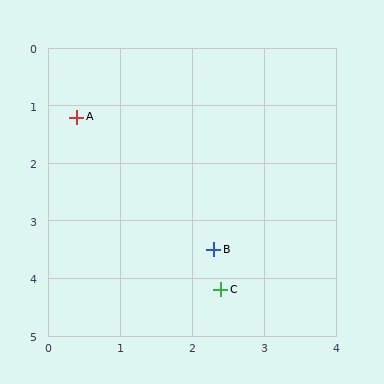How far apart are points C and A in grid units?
Points C and A are about 3.6 grid units apart.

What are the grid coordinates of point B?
Point B is at approximately (2.3, 3.5).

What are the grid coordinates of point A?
Point A is at approximately (0.4, 1.2).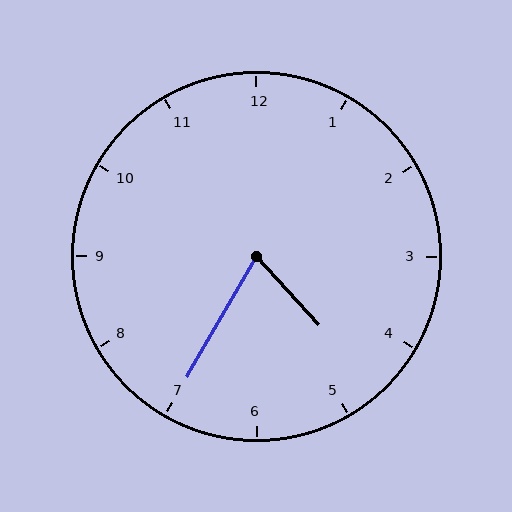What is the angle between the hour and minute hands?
Approximately 72 degrees.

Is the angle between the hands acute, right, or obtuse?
It is acute.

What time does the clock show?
4:35.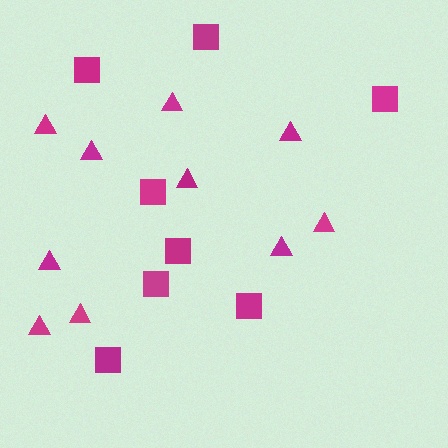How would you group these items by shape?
There are 2 groups: one group of squares (8) and one group of triangles (10).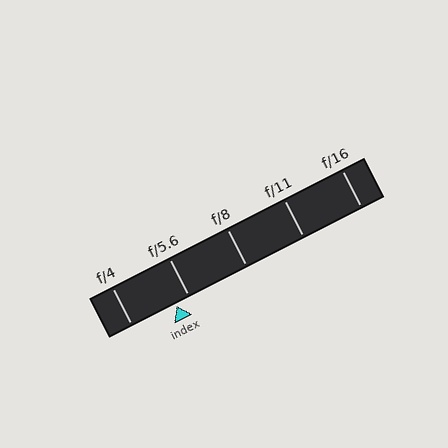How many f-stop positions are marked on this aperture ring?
There are 5 f-stop positions marked.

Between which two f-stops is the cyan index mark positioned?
The index mark is between f/4 and f/5.6.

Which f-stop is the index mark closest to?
The index mark is closest to f/5.6.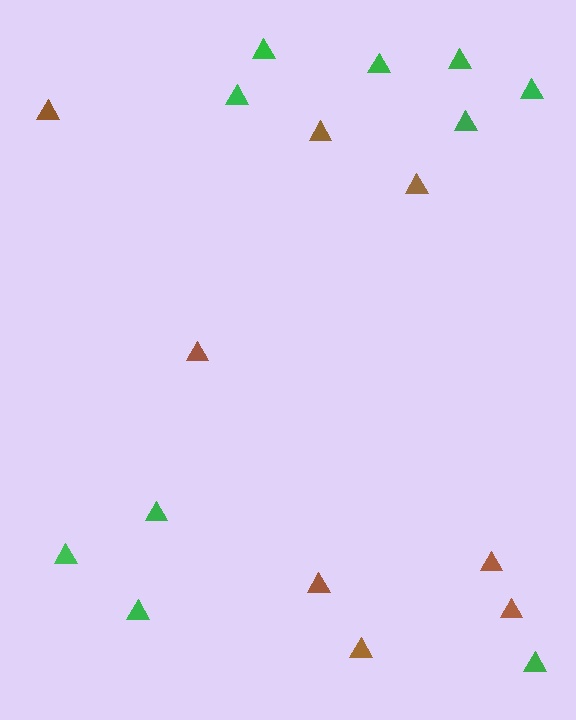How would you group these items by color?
There are 2 groups: one group of brown triangles (8) and one group of green triangles (10).